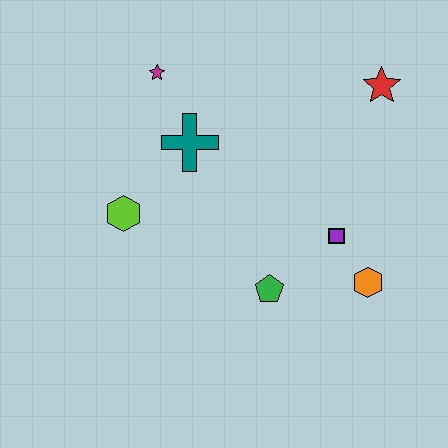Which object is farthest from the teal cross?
The orange hexagon is farthest from the teal cross.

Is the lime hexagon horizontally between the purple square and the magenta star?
No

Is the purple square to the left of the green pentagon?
No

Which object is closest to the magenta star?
The teal cross is closest to the magenta star.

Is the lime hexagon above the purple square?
Yes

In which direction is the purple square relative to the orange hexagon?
The purple square is above the orange hexagon.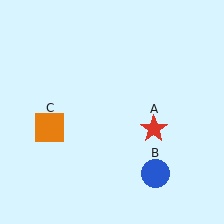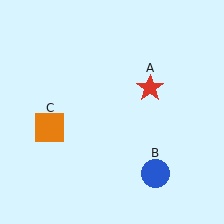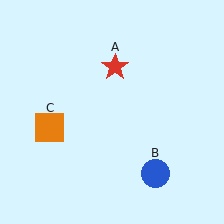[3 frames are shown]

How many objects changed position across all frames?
1 object changed position: red star (object A).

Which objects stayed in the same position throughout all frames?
Blue circle (object B) and orange square (object C) remained stationary.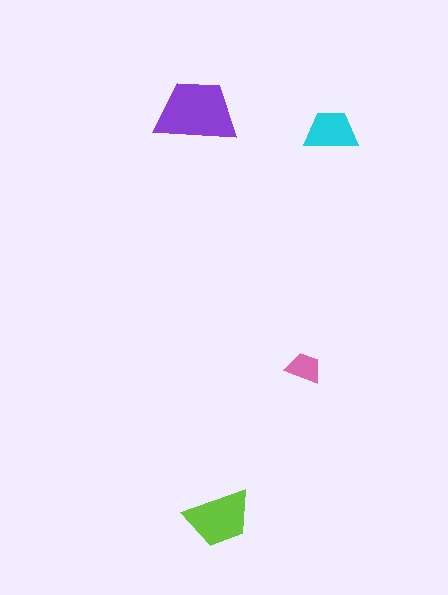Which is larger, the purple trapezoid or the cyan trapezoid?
The purple one.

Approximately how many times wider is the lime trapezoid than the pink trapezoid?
About 2 times wider.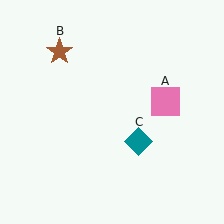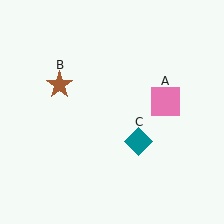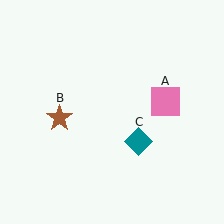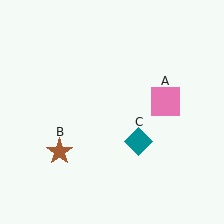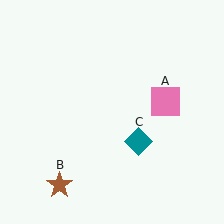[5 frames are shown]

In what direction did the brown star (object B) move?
The brown star (object B) moved down.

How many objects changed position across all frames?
1 object changed position: brown star (object B).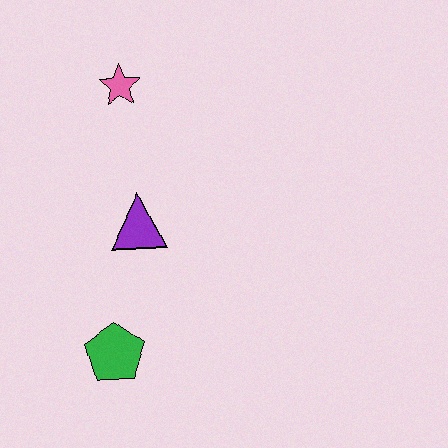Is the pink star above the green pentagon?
Yes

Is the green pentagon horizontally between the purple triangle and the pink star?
No